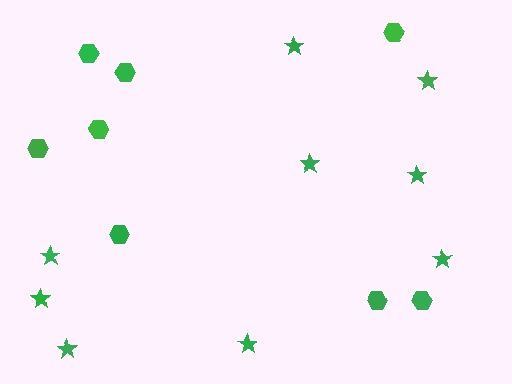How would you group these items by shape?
There are 2 groups: one group of hexagons (8) and one group of stars (9).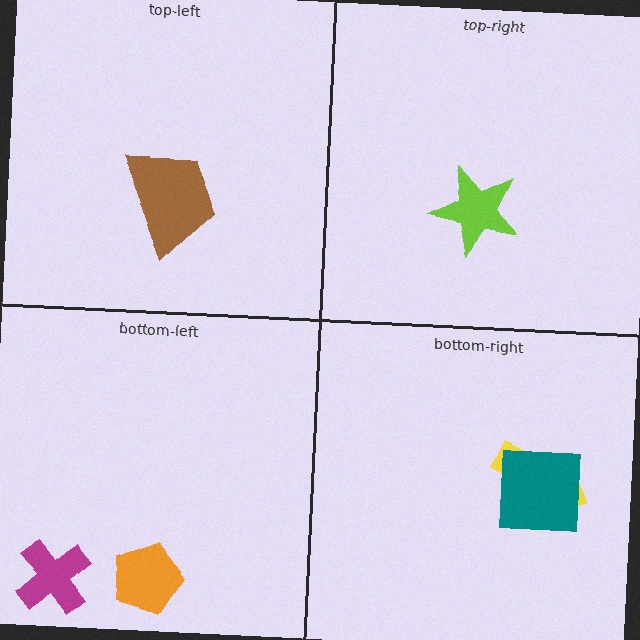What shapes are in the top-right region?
The lime star.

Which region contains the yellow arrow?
The bottom-right region.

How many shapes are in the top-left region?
1.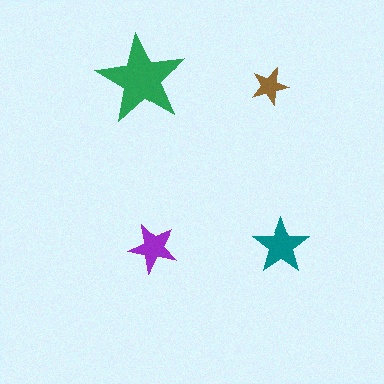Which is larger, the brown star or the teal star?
The teal one.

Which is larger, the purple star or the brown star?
The purple one.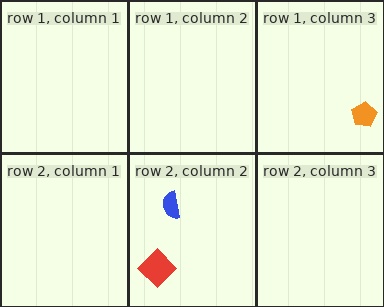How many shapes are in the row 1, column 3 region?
1.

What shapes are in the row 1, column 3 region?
The orange pentagon.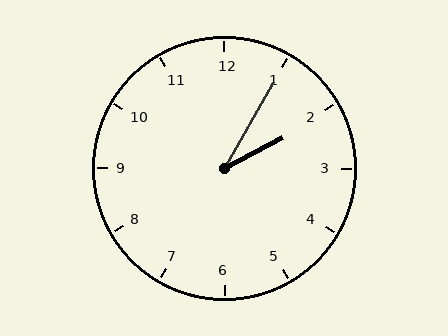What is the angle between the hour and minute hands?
Approximately 32 degrees.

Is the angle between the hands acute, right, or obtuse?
It is acute.